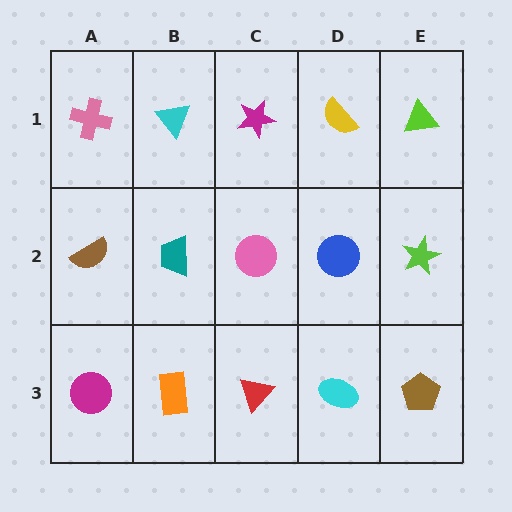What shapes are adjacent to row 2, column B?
A cyan triangle (row 1, column B), an orange rectangle (row 3, column B), a brown semicircle (row 2, column A), a pink circle (row 2, column C).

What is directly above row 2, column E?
A lime triangle.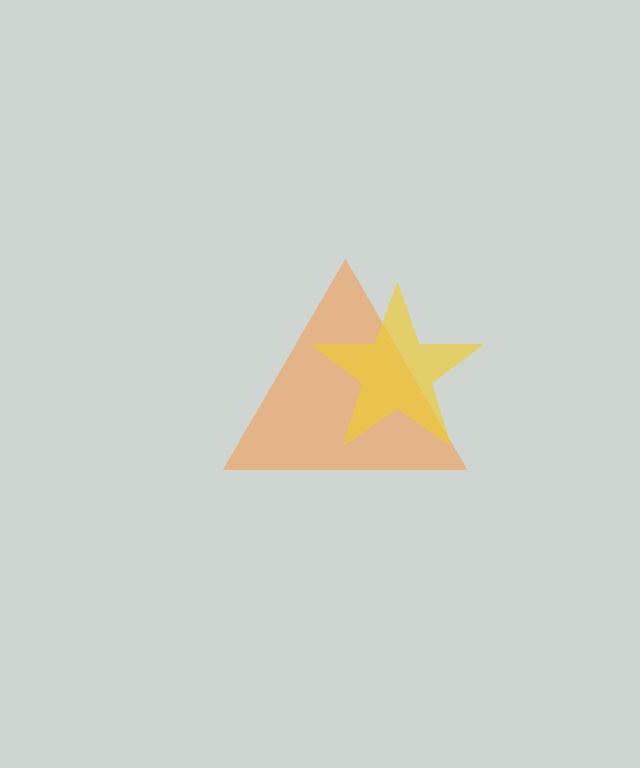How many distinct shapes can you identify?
There are 2 distinct shapes: an orange triangle, a yellow star.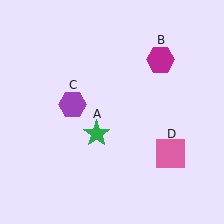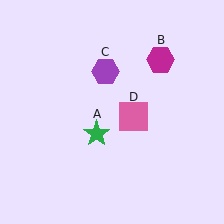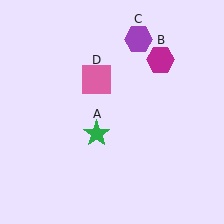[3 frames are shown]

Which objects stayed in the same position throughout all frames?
Green star (object A) and magenta hexagon (object B) remained stationary.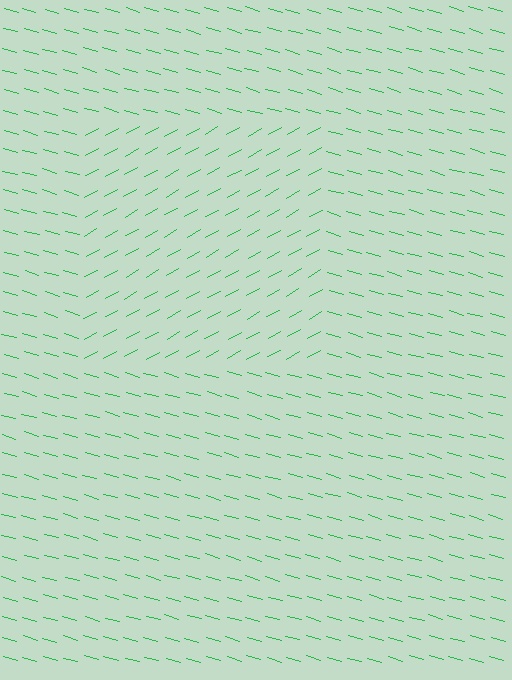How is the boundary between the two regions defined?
The boundary is defined purely by a change in line orientation (approximately 45 degrees difference). All lines are the same color and thickness.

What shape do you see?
I see a rectangle.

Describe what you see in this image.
The image is filled with small green line segments. A rectangle region in the image has lines oriented differently from the surrounding lines, creating a visible texture boundary.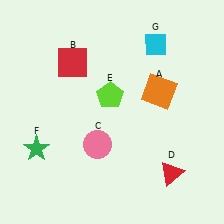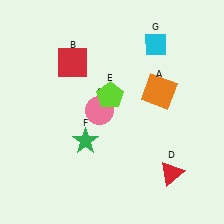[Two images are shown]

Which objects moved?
The objects that moved are: the pink circle (C), the green star (F).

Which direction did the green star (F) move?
The green star (F) moved right.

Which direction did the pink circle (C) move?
The pink circle (C) moved up.